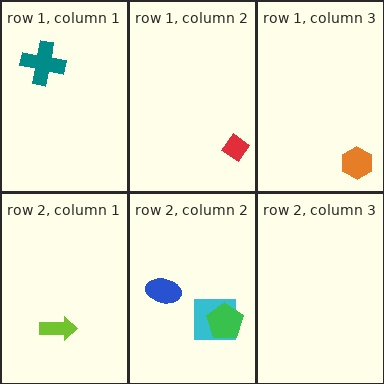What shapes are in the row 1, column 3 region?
The orange hexagon.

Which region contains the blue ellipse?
The row 2, column 2 region.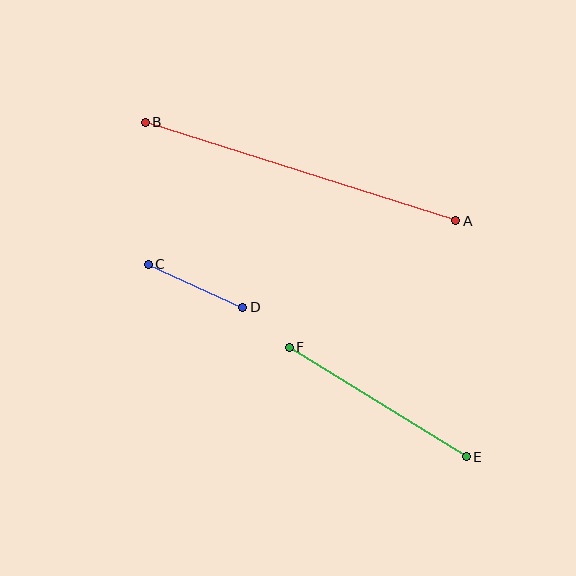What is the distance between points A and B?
The distance is approximately 326 pixels.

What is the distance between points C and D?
The distance is approximately 104 pixels.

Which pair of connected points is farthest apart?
Points A and B are farthest apart.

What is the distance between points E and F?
The distance is approximately 208 pixels.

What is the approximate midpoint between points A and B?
The midpoint is at approximately (301, 172) pixels.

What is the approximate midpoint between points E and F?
The midpoint is at approximately (378, 402) pixels.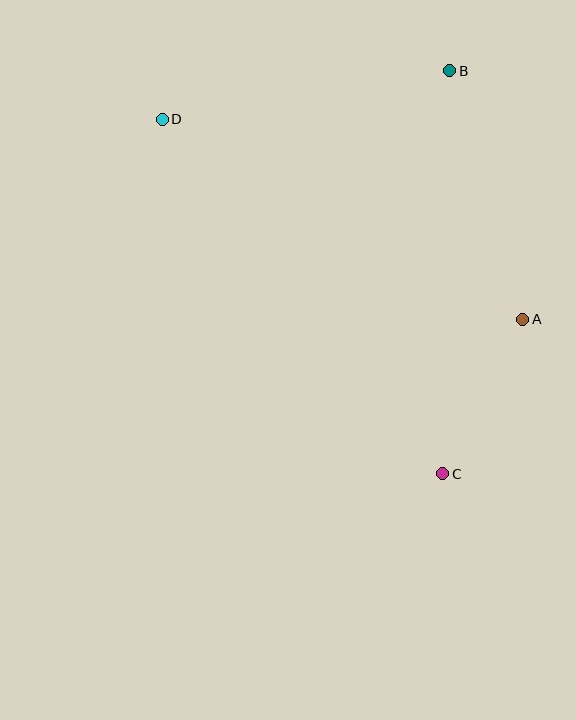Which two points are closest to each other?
Points A and C are closest to each other.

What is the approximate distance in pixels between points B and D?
The distance between B and D is approximately 292 pixels.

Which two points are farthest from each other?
Points C and D are farthest from each other.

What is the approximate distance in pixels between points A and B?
The distance between A and B is approximately 259 pixels.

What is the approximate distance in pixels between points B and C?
The distance between B and C is approximately 403 pixels.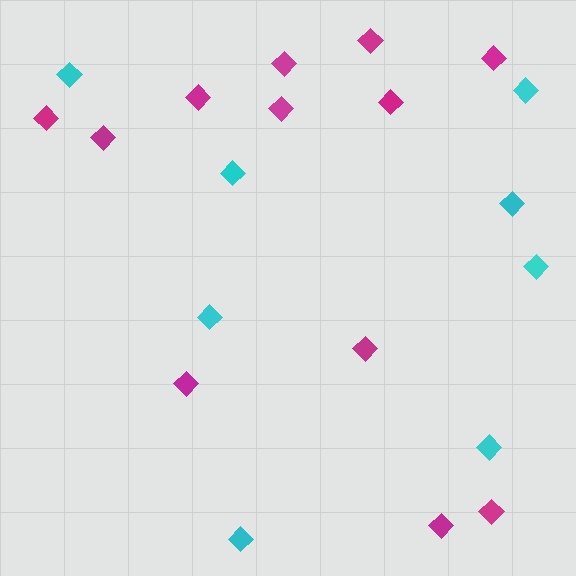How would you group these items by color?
There are 2 groups: one group of magenta diamonds (12) and one group of cyan diamonds (8).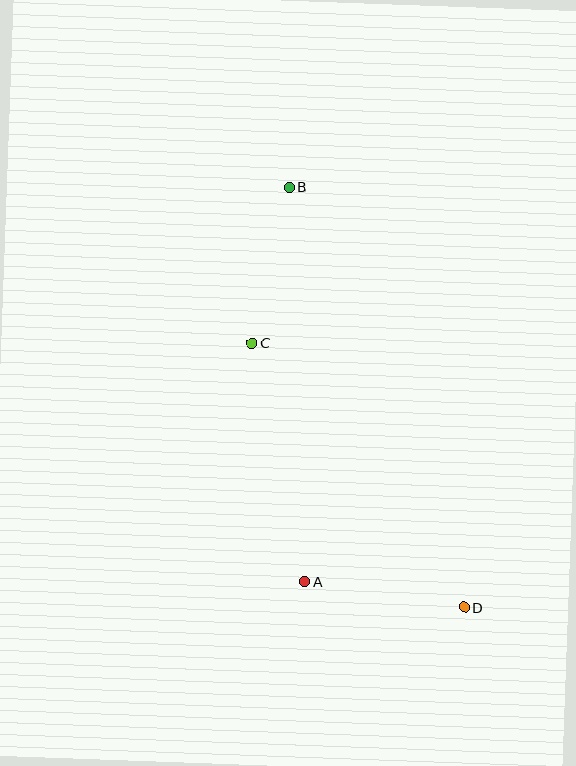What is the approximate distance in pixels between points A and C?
The distance between A and C is approximately 244 pixels.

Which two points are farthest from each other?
Points B and D are farthest from each other.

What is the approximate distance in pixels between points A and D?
The distance between A and D is approximately 162 pixels.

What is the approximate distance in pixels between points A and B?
The distance between A and B is approximately 395 pixels.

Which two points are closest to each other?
Points B and C are closest to each other.